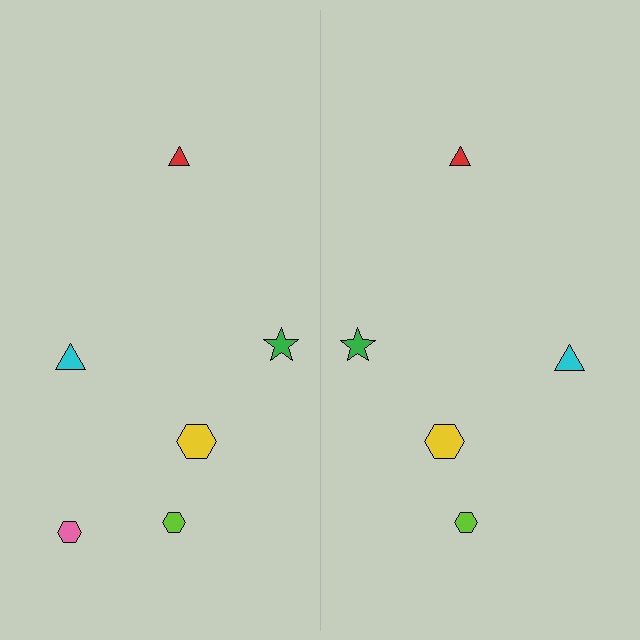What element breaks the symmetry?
A pink hexagon is missing from the right side.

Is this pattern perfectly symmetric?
No, the pattern is not perfectly symmetric. A pink hexagon is missing from the right side.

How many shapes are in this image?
There are 11 shapes in this image.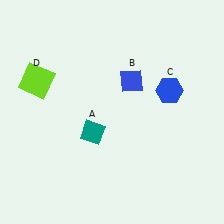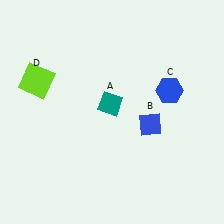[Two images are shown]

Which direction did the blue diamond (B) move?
The blue diamond (B) moved down.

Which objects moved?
The objects that moved are: the teal diamond (A), the blue diamond (B).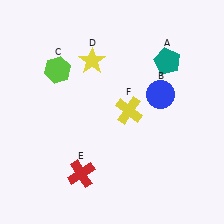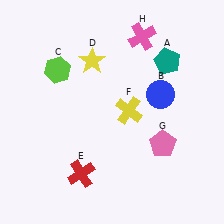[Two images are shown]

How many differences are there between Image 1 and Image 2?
There are 2 differences between the two images.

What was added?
A pink pentagon (G), a pink cross (H) were added in Image 2.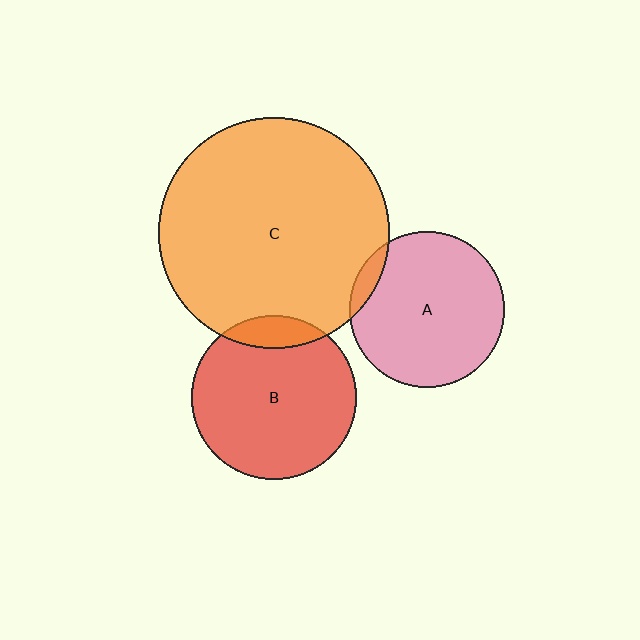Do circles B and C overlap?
Yes.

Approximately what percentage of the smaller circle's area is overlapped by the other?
Approximately 10%.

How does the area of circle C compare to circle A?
Approximately 2.2 times.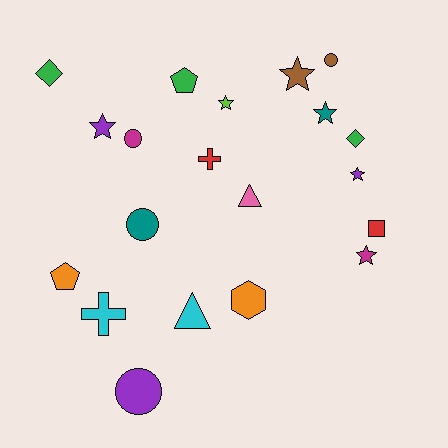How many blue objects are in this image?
There are no blue objects.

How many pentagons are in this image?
There are 2 pentagons.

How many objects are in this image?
There are 20 objects.